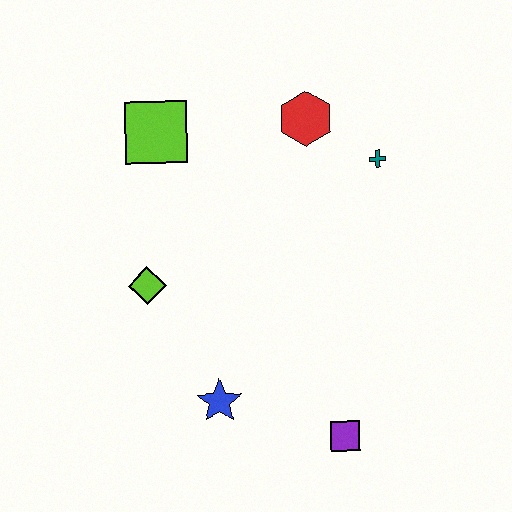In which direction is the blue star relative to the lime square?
The blue star is below the lime square.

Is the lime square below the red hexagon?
Yes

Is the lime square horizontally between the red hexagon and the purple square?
No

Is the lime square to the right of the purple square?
No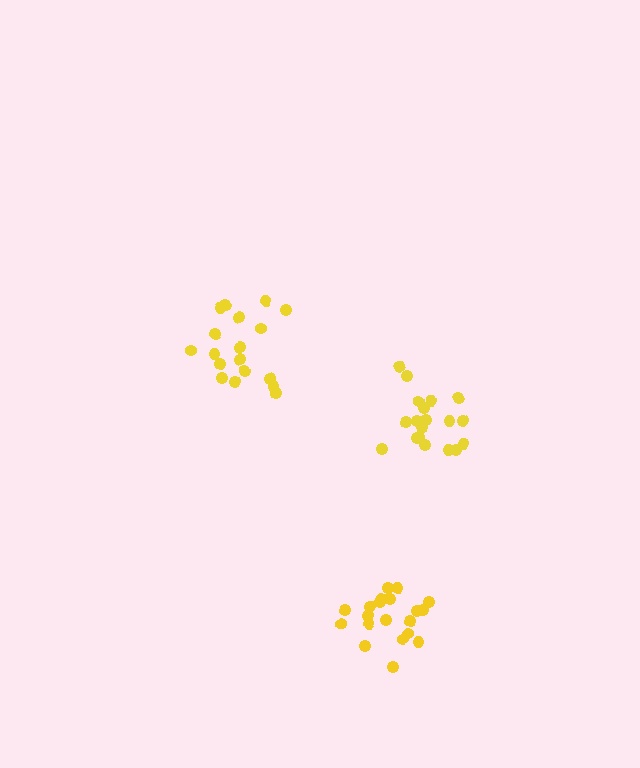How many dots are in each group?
Group 1: 18 dots, Group 2: 20 dots, Group 3: 19 dots (57 total).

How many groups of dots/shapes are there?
There are 3 groups.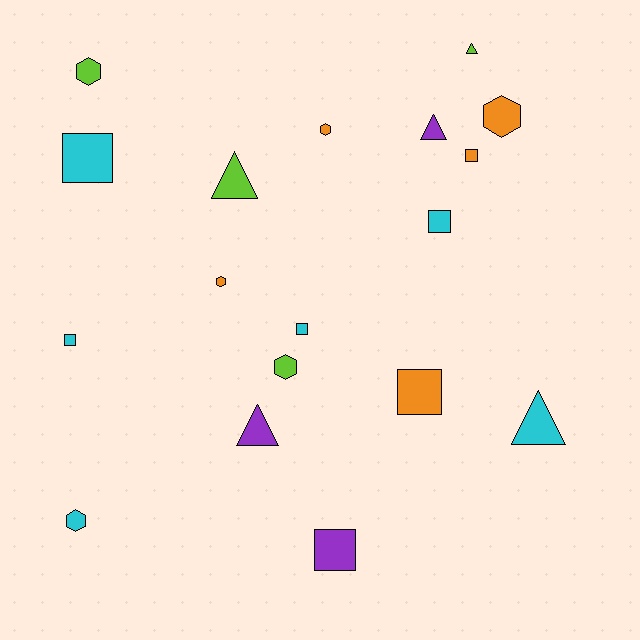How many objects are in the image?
There are 18 objects.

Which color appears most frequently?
Cyan, with 6 objects.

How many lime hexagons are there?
There are 2 lime hexagons.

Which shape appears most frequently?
Square, with 7 objects.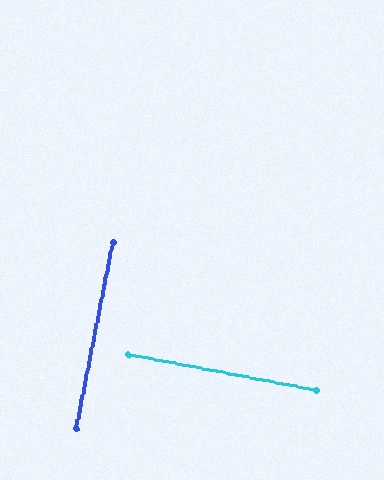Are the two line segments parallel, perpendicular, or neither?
Perpendicular — they meet at approximately 90°.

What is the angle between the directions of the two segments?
Approximately 90 degrees.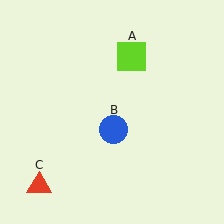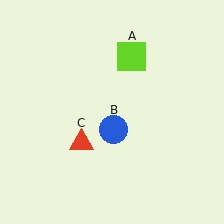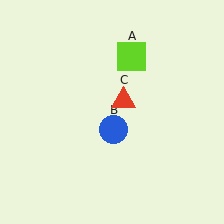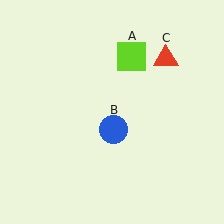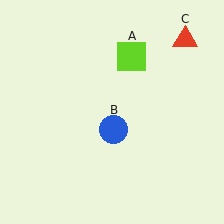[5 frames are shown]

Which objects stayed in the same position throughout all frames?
Lime square (object A) and blue circle (object B) remained stationary.